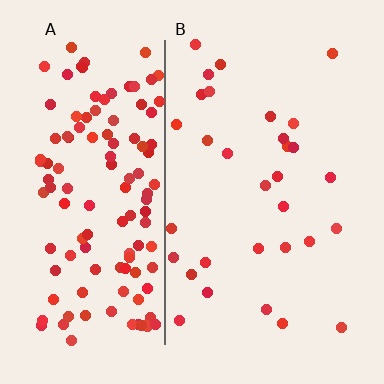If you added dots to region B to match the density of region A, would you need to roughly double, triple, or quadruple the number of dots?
Approximately quadruple.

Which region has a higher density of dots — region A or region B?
A (the left).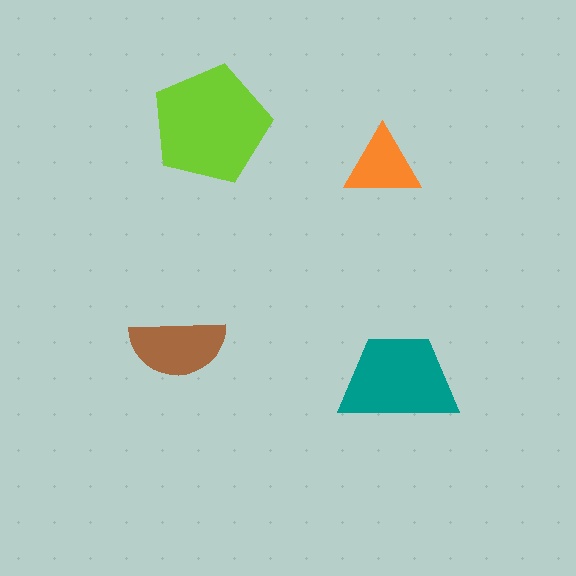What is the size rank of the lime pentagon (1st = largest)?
1st.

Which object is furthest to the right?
The teal trapezoid is rightmost.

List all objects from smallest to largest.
The orange triangle, the brown semicircle, the teal trapezoid, the lime pentagon.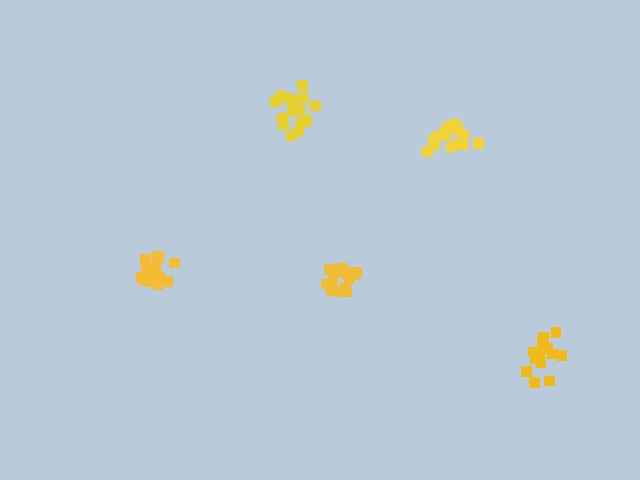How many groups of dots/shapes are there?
There are 5 groups.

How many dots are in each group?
Group 1: 14 dots, Group 2: 18 dots, Group 3: 18 dots, Group 4: 15 dots, Group 5: 15 dots (80 total).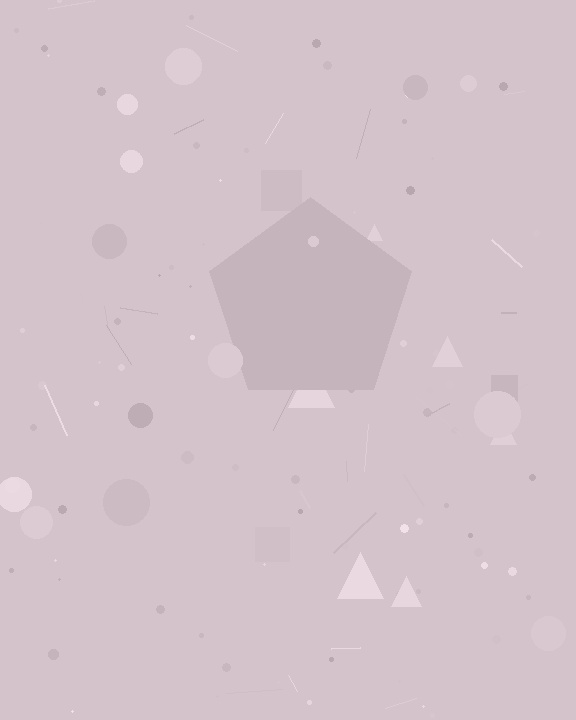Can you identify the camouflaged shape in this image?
The camouflaged shape is a pentagon.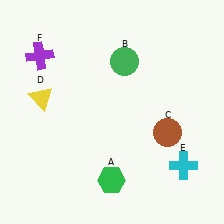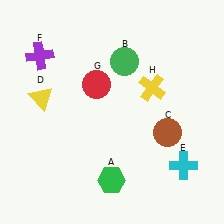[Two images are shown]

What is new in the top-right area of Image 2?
A yellow cross (H) was added in the top-right area of Image 2.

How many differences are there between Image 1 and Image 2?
There are 2 differences between the two images.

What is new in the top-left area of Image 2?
A red circle (G) was added in the top-left area of Image 2.